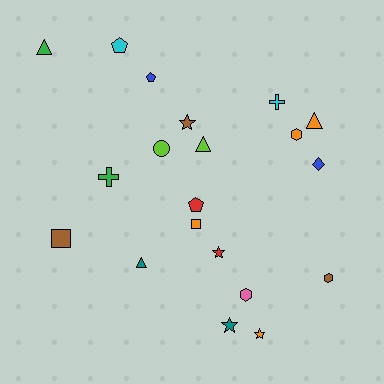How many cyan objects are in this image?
There are 2 cyan objects.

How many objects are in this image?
There are 20 objects.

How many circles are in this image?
There is 1 circle.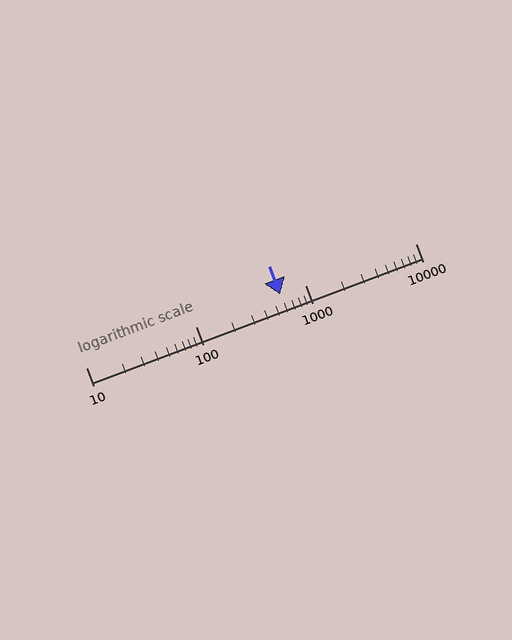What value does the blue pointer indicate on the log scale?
The pointer indicates approximately 590.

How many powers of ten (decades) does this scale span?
The scale spans 3 decades, from 10 to 10000.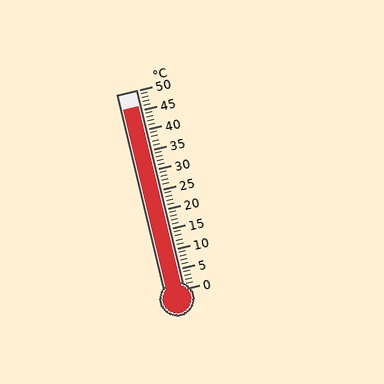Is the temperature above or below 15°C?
The temperature is above 15°C.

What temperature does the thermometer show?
The thermometer shows approximately 46°C.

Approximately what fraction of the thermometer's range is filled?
The thermometer is filled to approximately 90% of its range.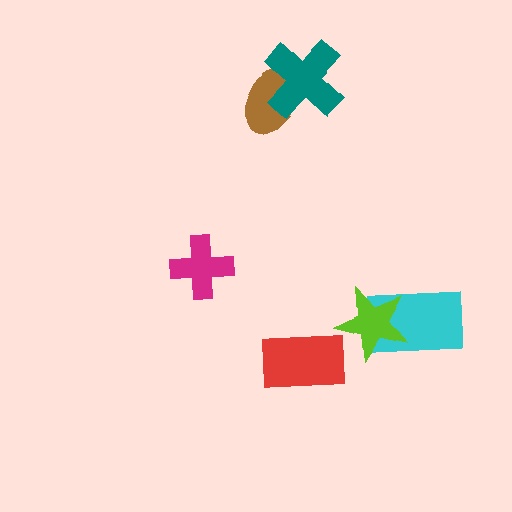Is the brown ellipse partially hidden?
Yes, it is partially covered by another shape.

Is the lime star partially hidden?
No, no other shape covers it.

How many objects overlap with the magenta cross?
0 objects overlap with the magenta cross.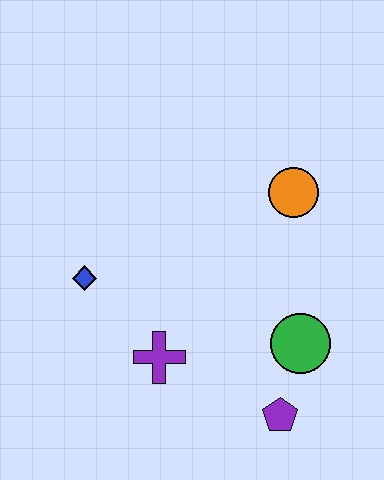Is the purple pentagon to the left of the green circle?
Yes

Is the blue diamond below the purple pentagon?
No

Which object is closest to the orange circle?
The green circle is closest to the orange circle.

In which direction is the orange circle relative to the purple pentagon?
The orange circle is above the purple pentagon.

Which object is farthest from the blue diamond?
The purple pentagon is farthest from the blue diamond.